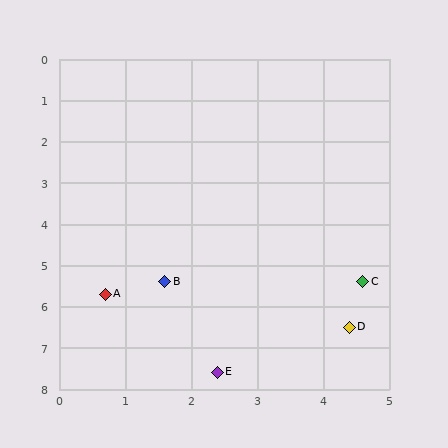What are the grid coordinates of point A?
Point A is at approximately (0.7, 5.7).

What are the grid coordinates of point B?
Point B is at approximately (1.6, 5.4).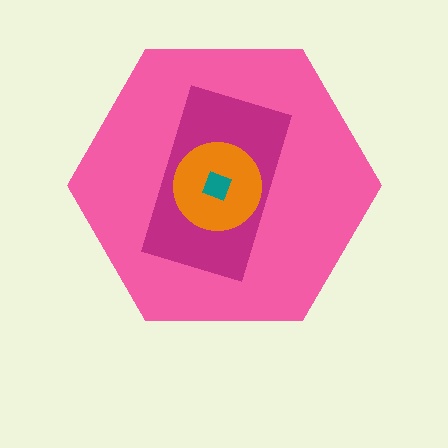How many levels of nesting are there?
4.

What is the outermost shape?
The pink hexagon.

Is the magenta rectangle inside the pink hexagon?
Yes.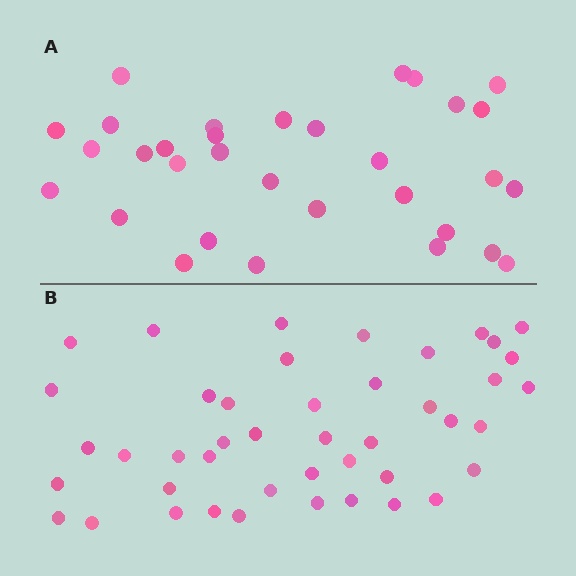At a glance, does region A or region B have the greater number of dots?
Region B (the bottom region) has more dots.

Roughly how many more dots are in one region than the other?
Region B has roughly 12 or so more dots than region A.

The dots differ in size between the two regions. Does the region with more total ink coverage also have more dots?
No. Region A has more total ink coverage because its dots are larger, but region B actually contains more individual dots. Total area can be misleading — the number of items is what matters here.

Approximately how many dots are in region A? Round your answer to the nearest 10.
About 30 dots. (The exact count is 32, which rounds to 30.)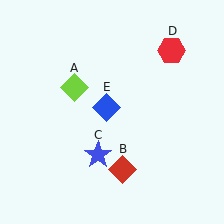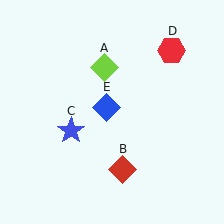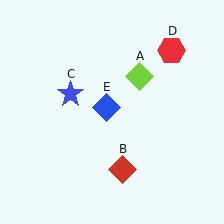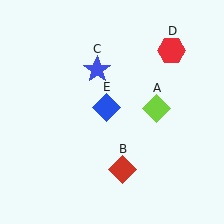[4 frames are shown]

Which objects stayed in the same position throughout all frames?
Red diamond (object B) and red hexagon (object D) and blue diamond (object E) remained stationary.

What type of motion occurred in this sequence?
The lime diamond (object A), blue star (object C) rotated clockwise around the center of the scene.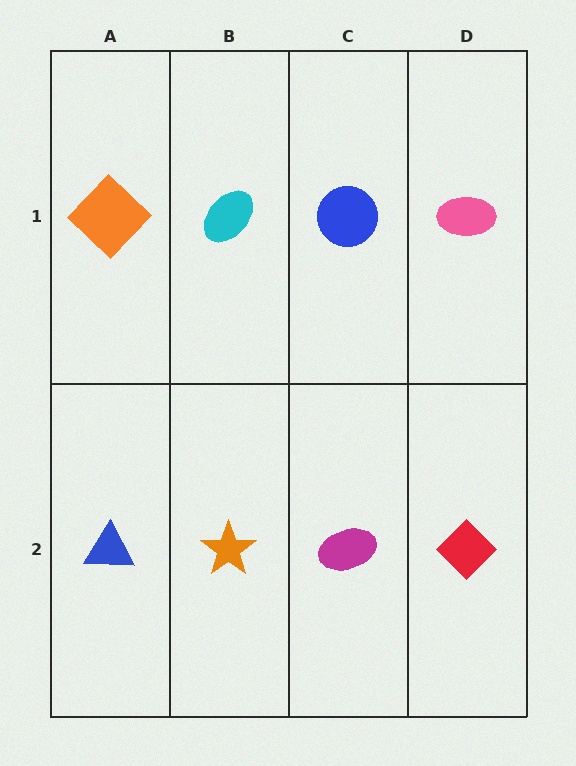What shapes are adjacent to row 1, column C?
A magenta ellipse (row 2, column C), a cyan ellipse (row 1, column B), a pink ellipse (row 1, column D).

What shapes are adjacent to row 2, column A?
An orange diamond (row 1, column A), an orange star (row 2, column B).